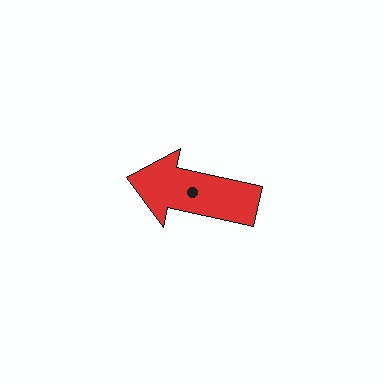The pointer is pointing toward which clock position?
Roughly 9 o'clock.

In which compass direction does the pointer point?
West.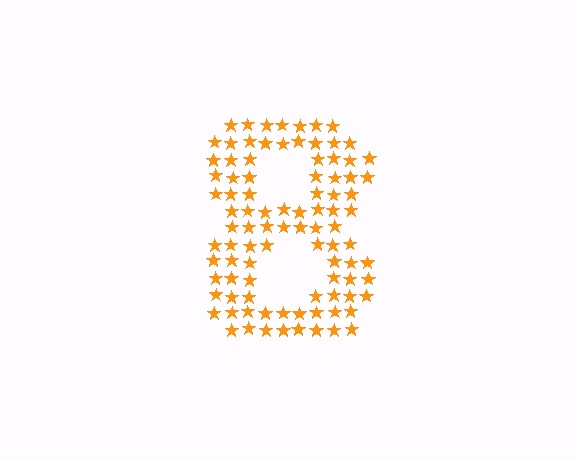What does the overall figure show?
The overall figure shows the digit 8.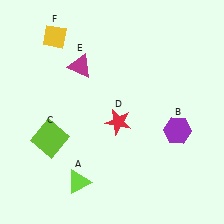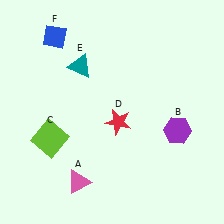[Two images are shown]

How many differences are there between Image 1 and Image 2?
There are 3 differences between the two images.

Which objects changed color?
A changed from lime to pink. E changed from magenta to teal. F changed from yellow to blue.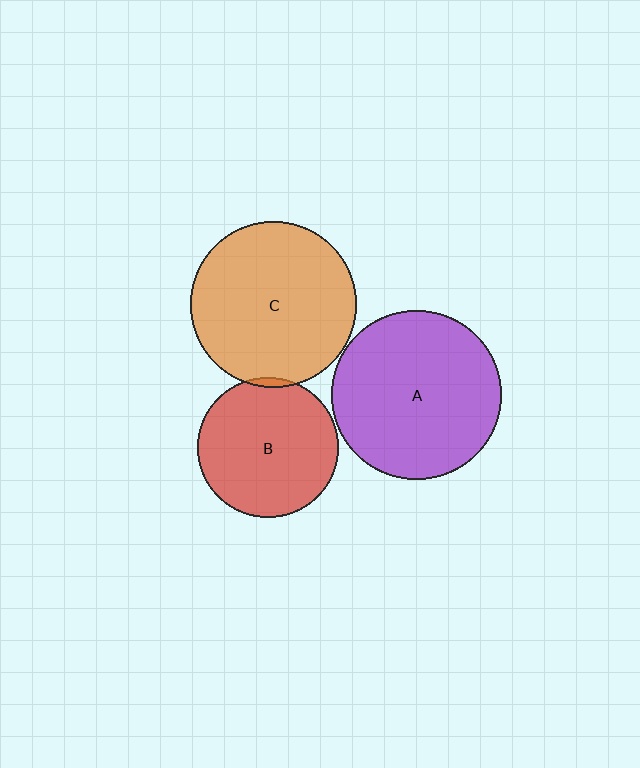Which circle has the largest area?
Circle A (purple).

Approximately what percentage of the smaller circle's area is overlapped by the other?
Approximately 5%.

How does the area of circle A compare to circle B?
Approximately 1.5 times.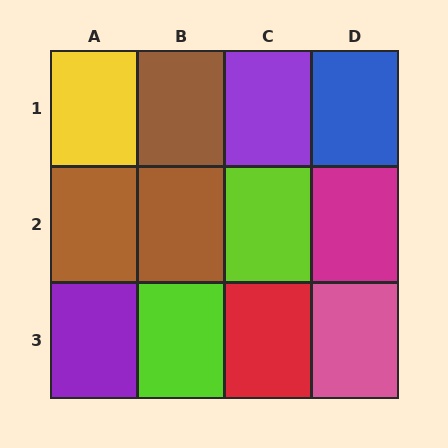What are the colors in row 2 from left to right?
Brown, brown, lime, magenta.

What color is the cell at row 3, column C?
Red.